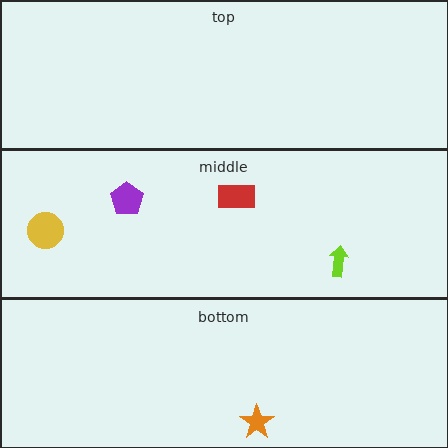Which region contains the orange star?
The bottom region.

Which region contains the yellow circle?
The middle region.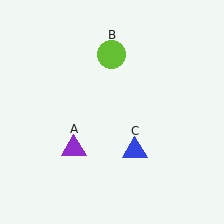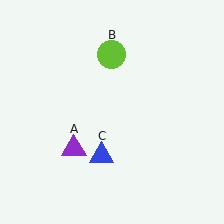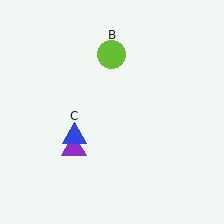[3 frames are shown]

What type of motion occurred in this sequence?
The blue triangle (object C) rotated clockwise around the center of the scene.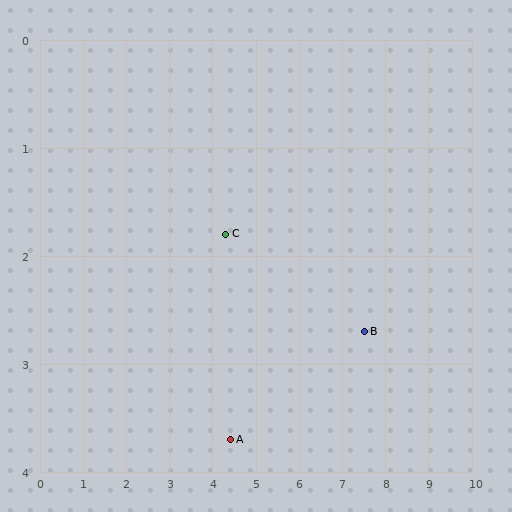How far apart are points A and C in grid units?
Points A and C are about 1.9 grid units apart.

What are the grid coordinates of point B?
Point B is at approximately (7.5, 2.7).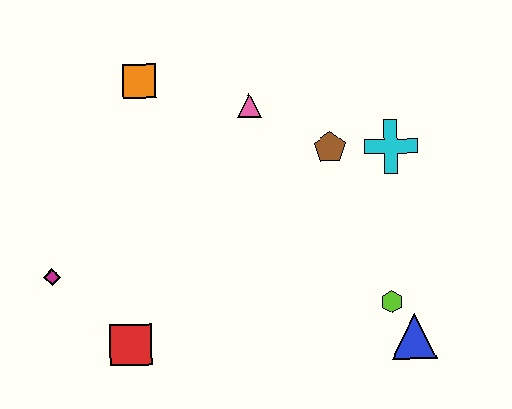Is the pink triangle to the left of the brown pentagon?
Yes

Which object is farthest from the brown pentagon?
The magenta diamond is farthest from the brown pentagon.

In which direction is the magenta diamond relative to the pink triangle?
The magenta diamond is to the left of the pink triangle.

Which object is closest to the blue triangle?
The lime hexagon is closest to the blue triangle.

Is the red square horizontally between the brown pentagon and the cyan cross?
No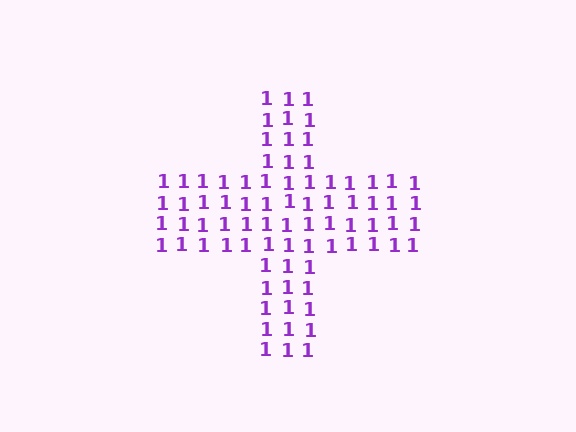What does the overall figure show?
The overall figure shows a cross.